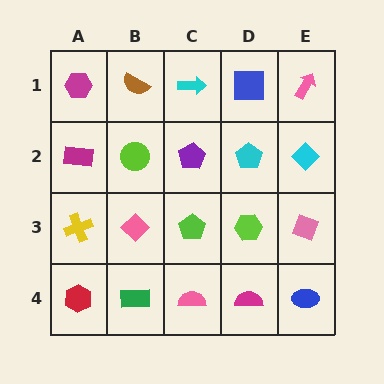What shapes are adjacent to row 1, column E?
A cyan diamond (row 2, column E), a blue square (row 1, column D).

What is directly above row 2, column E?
A pink arrow.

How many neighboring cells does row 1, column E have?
2.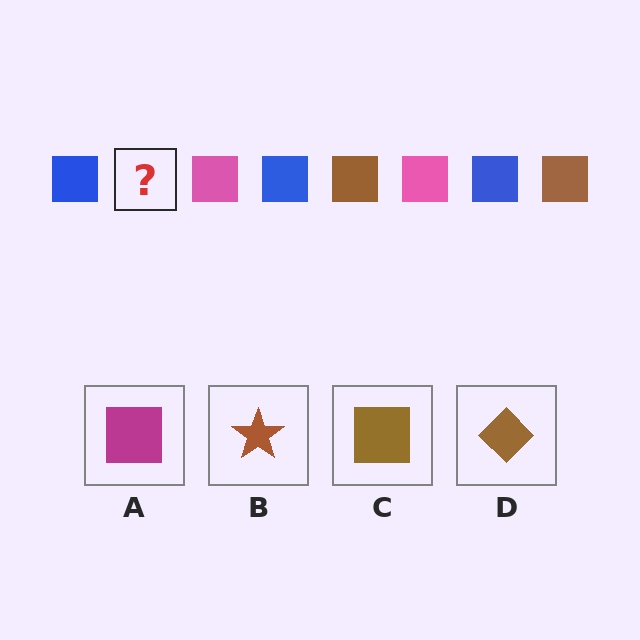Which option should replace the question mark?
Option C.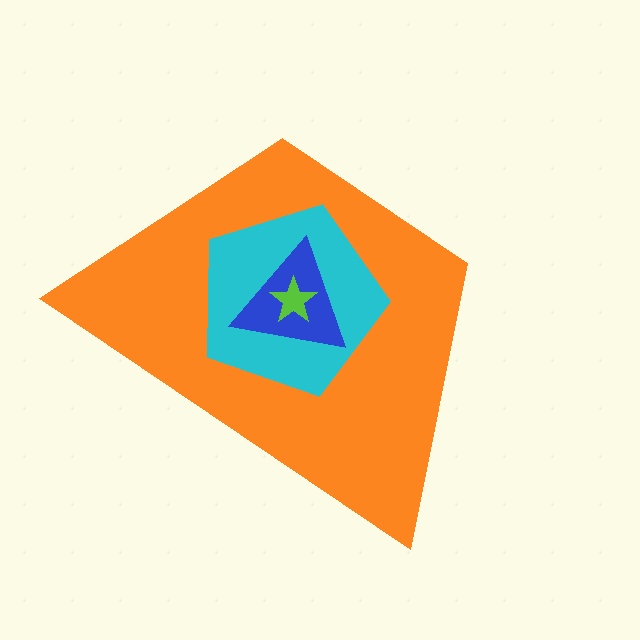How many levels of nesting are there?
4.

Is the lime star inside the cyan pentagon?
Yes.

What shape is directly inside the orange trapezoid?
The cyan pentagon.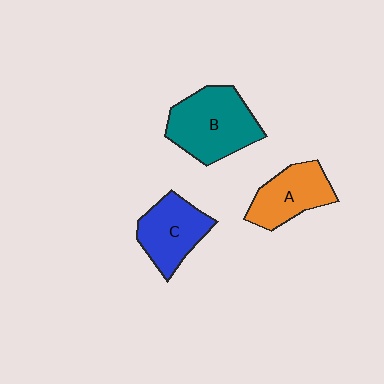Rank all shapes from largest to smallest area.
From largest to smallest: B (teal), C (blue), A (orange).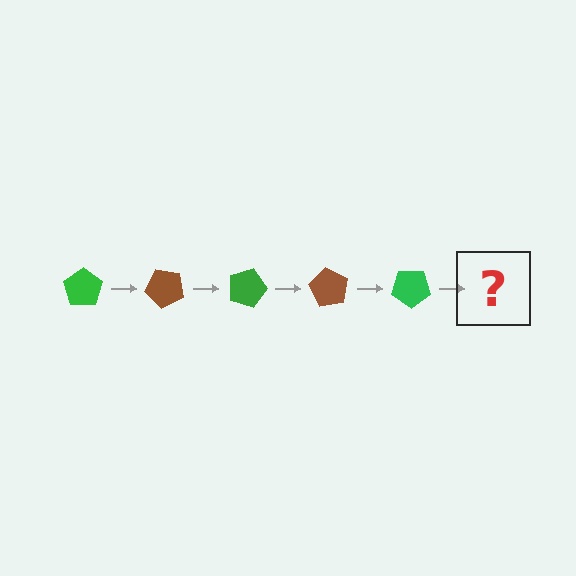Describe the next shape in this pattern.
It should be a brown pentagon, rotated 225 degrees from the start.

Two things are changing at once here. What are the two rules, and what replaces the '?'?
The two rules are that it rotates 45 degrees each step and the color cycles through green and brown. The '?' should be a brown pentagon, rotated 225 degrees from the start.